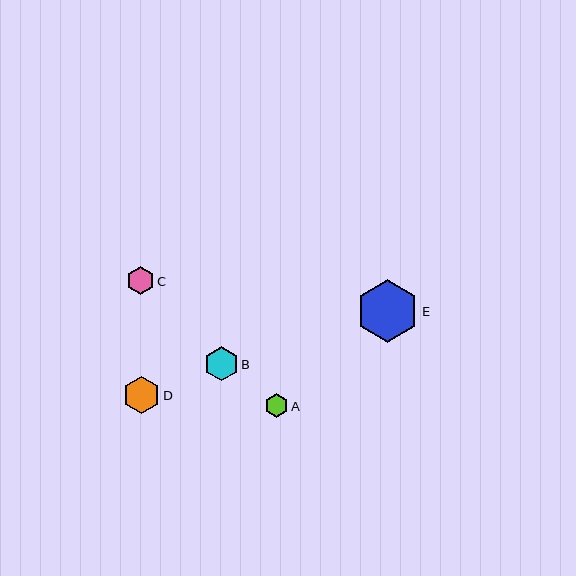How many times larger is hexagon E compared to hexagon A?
Hexagon E is approximately 2.6 times the size of hexagon A.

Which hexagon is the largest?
Hexagon E is the largest with a size of approximately 63 pixels.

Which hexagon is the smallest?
Hexagon A is the smallest with a size of approximately 24 pixels.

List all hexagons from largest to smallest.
From largest to smallest: E, D, B, C, A.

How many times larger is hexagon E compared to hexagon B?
Hexagon E is approximately 1.8 times the size of hexagon B.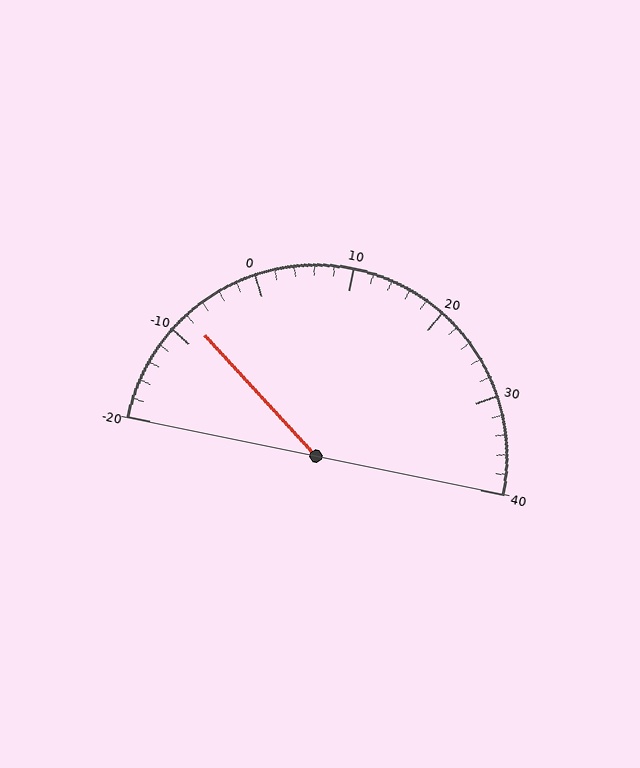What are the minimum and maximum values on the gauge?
The gauge ranges from -20 to 40.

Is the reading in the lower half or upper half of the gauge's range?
The reading is in the lower half of the range (-20 to 40).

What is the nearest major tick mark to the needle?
The nearest major tick mark is -10.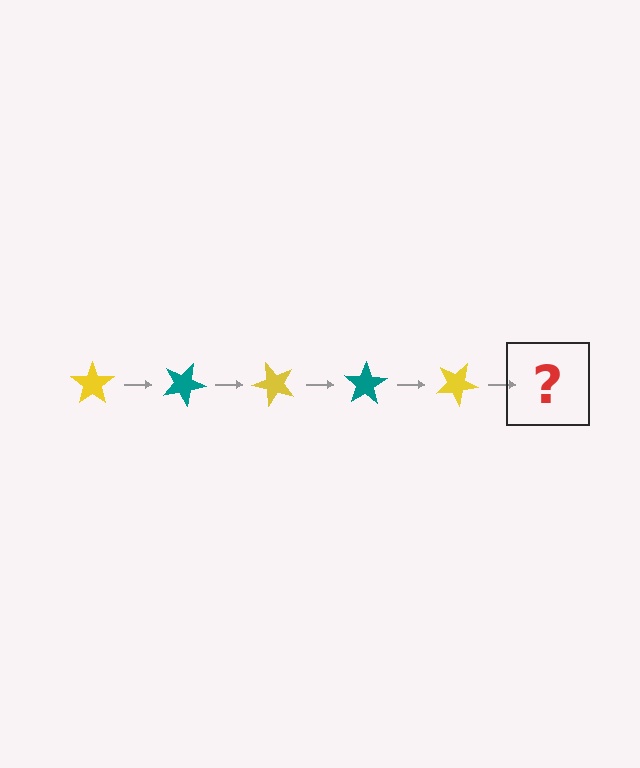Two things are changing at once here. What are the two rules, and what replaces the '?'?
The two rules are that it rotates 25 degrees each step and the color cycles through yellow and teal. The '?' should be a teal star, rotated 125 degrees from the start.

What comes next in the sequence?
The next element should be a teal star, rotated 125 degrees from the start.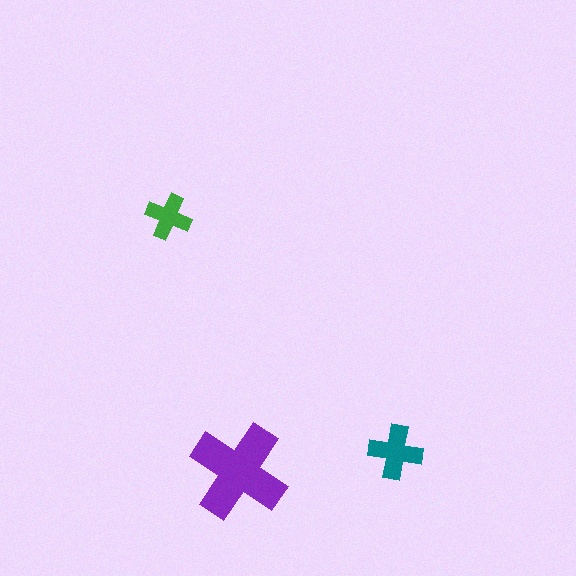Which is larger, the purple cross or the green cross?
The purple one.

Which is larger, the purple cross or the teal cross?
The purple one.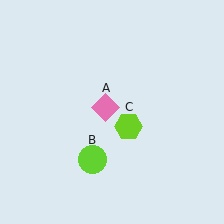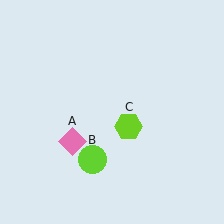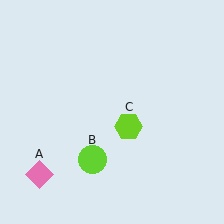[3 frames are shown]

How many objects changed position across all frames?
1 object changed position: pink diamond (object A).